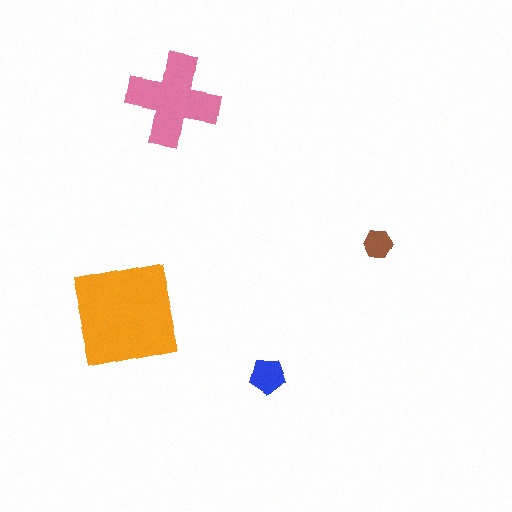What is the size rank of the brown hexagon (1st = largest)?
4th.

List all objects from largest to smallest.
The orange square, the pink cross, the blue pentagon, the brown hexagon.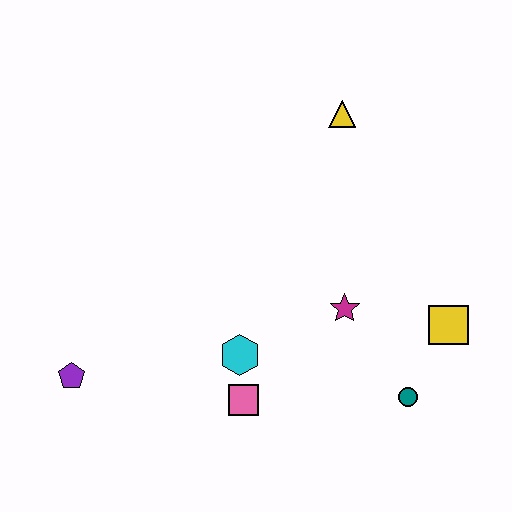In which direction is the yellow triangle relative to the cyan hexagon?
The yellow triangle is above the cyan hexagon.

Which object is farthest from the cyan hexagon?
The yellow triangle is farthest from the cyan hexagon.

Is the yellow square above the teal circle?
Yes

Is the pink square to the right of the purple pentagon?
Yes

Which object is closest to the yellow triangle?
The magenta star is closest to the yellow triangle.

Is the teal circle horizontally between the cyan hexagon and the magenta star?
No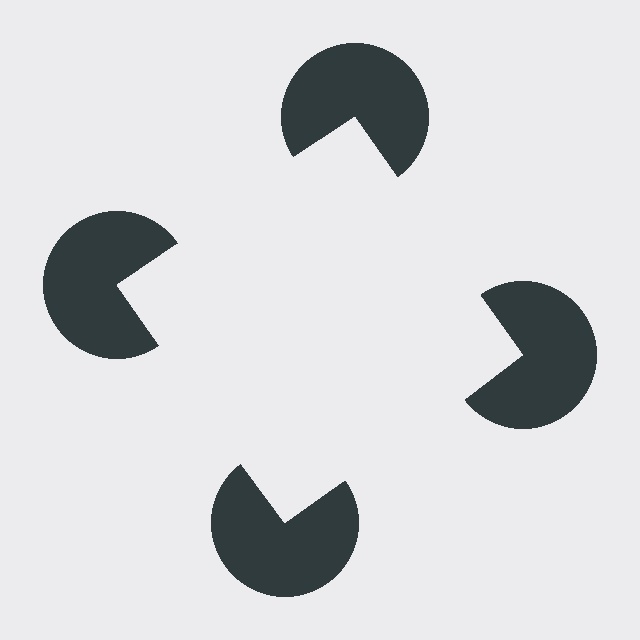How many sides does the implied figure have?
4 sides.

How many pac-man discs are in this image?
There are 4 — one at each vertex of the illusory square.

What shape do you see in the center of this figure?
An illusory square — its edges are inferred from the aligned wedge cuts in the pac-man discs, not physically drawn.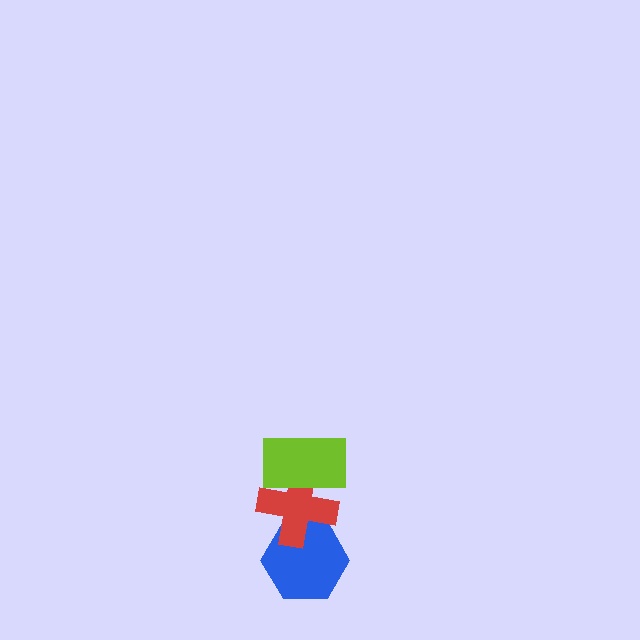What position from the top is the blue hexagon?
The blue hexagon is 3rd from the top.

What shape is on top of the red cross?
The lime rectangle is on top of the red cross.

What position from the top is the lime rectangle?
The lime rectangle is 1st from the top.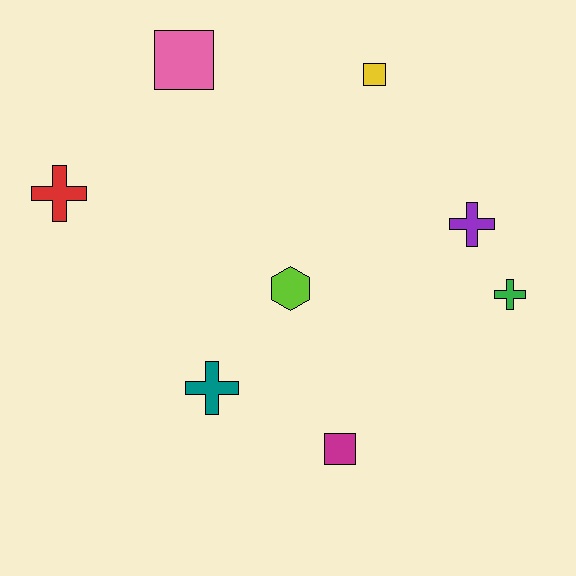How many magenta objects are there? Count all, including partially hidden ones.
There is 1 magenta object.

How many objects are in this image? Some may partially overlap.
There are 8 objects.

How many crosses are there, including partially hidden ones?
There are 4 crosses.